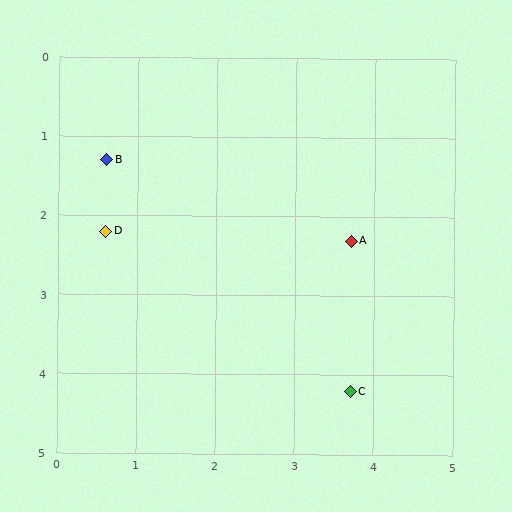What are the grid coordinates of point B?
Point B is at approximately (0.6, 1.3).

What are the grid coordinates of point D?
Point D is at approximately (0.6, 2.2).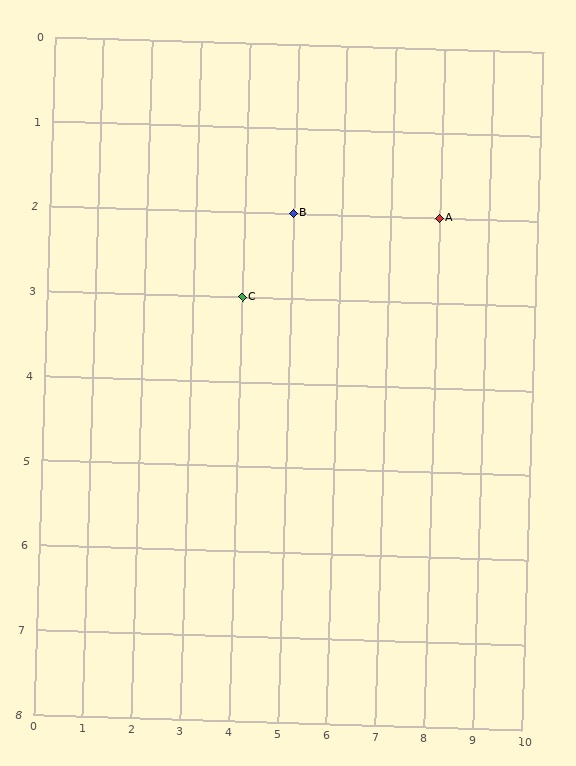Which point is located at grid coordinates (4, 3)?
Point C is at (4, 3).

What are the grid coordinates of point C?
Point C is at grid coordinates (4, 3).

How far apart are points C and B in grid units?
Points C and B are 1 column and 1 row apart (about 1.4 grid units diagonally).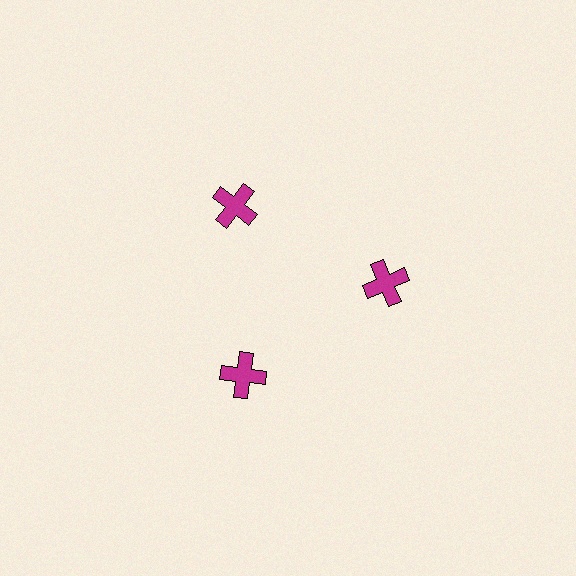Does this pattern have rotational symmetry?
Yes, this pattern has 3-fold rotational symmetry. It looks the same after rotating 120 degrees around the center.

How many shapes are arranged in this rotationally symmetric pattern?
There are 3 shapes, arranged in 3 groups of 1.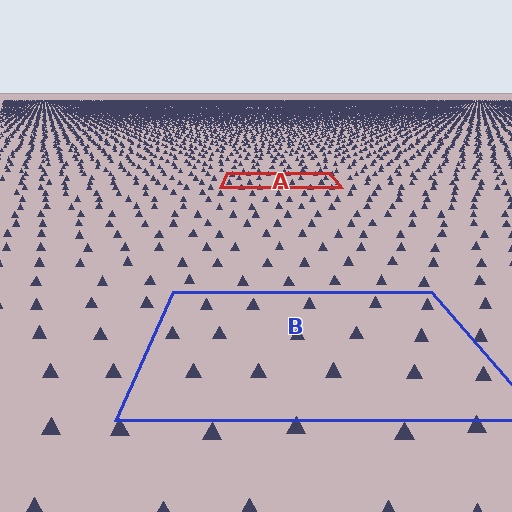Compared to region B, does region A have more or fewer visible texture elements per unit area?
Region A has more texture elements per unit area — they are packed more densely because it is farther away.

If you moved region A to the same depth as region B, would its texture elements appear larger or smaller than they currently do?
They would appear larger. At a closer depth, the same texture elements are projected at a bigger on-screen size.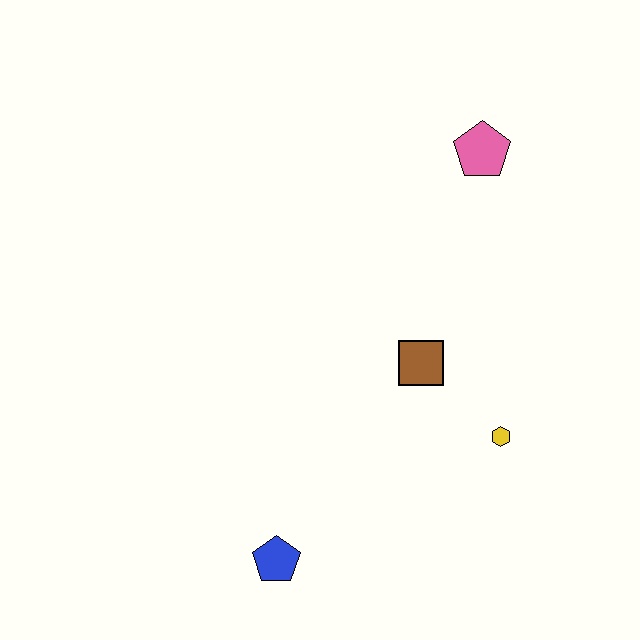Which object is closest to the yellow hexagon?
The brown square is closest to the yellow hexagon.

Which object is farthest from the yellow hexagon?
The pink pentagon is farthest from the yellow hexagon.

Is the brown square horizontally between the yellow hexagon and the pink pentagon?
No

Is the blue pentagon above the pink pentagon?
No